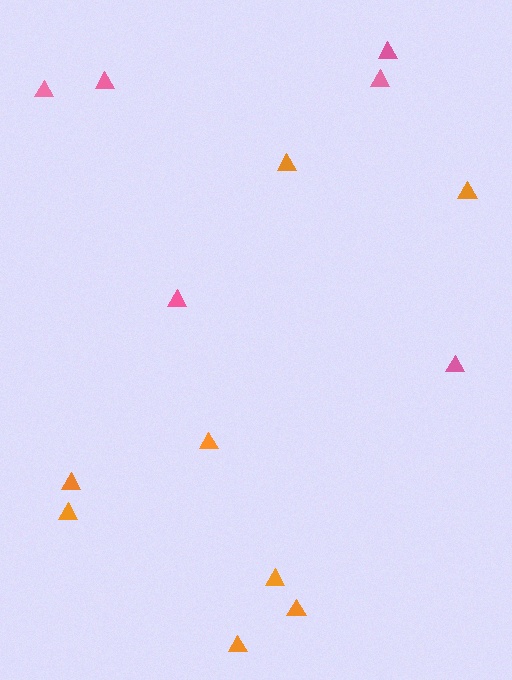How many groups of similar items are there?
There are 2 groups: one group of orange triangles (8) and one group of pink triangles (6).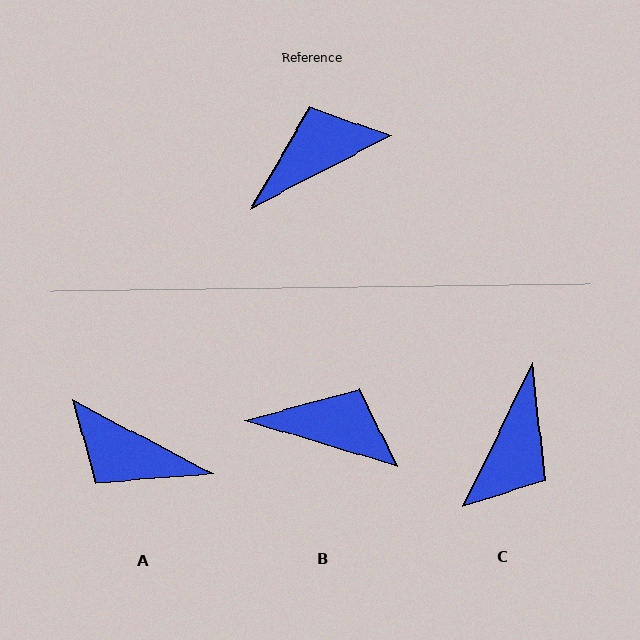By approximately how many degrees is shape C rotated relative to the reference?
Approximately 143 degrees clockwise.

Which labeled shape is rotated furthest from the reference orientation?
C, about 143 degrees away.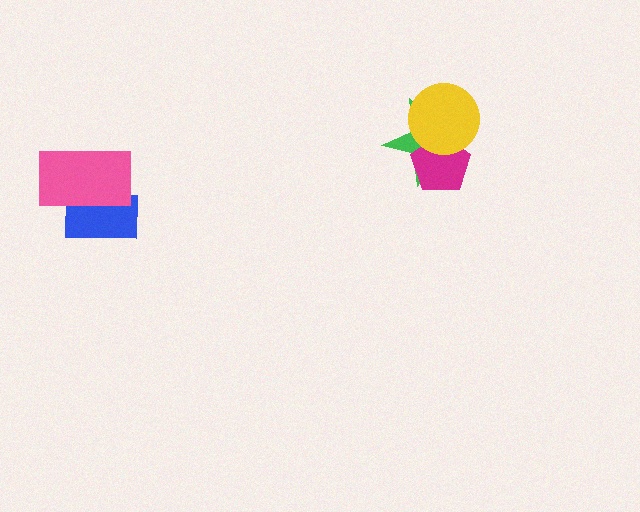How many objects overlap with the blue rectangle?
1 object overlaps with the blue rectangle.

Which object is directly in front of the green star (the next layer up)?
The magenta pentagon is directly in front of the green star.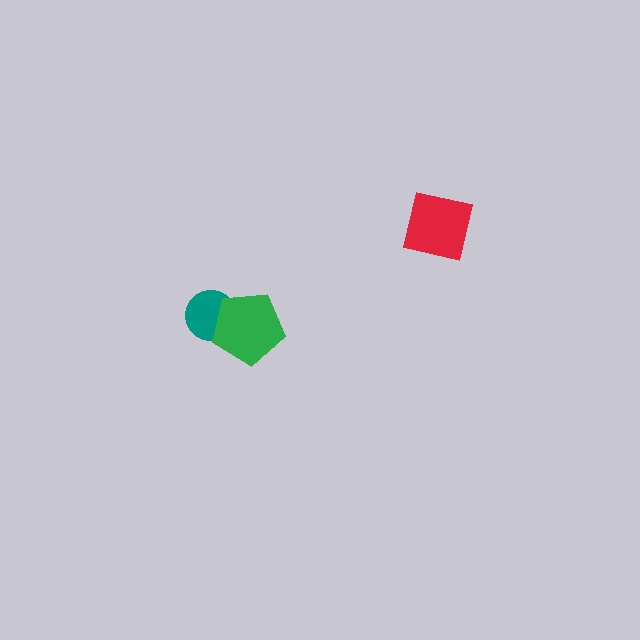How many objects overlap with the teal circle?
1 object overlaps with the teal circle.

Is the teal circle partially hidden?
Yes, it is partially covered by another shape.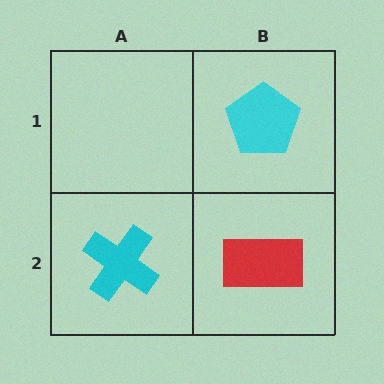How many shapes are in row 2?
2 shapes.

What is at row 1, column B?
A cyan pentagon.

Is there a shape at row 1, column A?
No, that cell is empty.